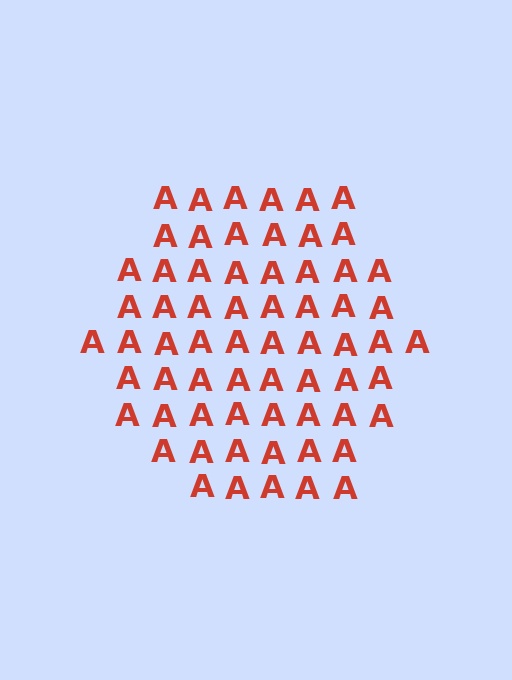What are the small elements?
The small elements are letter A's.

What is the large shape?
The large shape is a hexagon.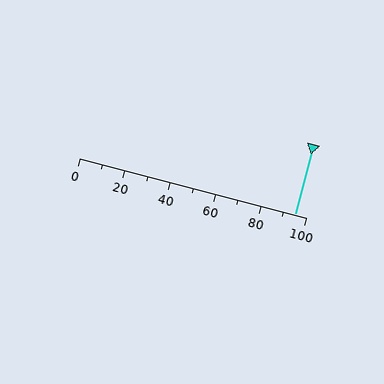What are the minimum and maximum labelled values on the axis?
The axis runs from 0 to 100.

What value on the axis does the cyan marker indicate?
The marker indicates approximately 95.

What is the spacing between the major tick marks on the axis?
The major ticks are spaced 20 apart.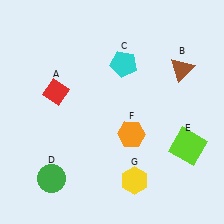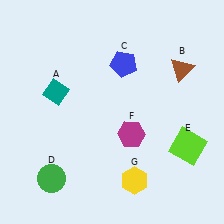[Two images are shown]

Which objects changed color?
A changed from red to teal. C changed from cyan to blue. F changed from orange to magenta.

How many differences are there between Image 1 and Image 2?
There are 3 differences between the two images.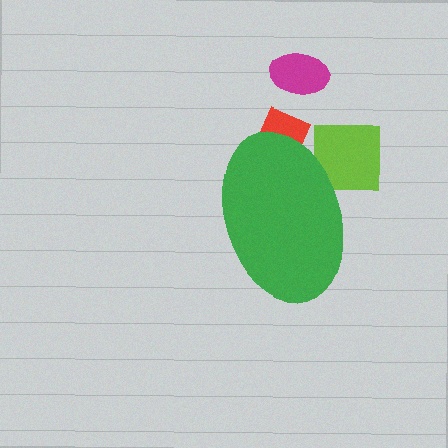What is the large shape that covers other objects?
A green ellipse.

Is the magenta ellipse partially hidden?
No, the magenta ellipse is fully visible.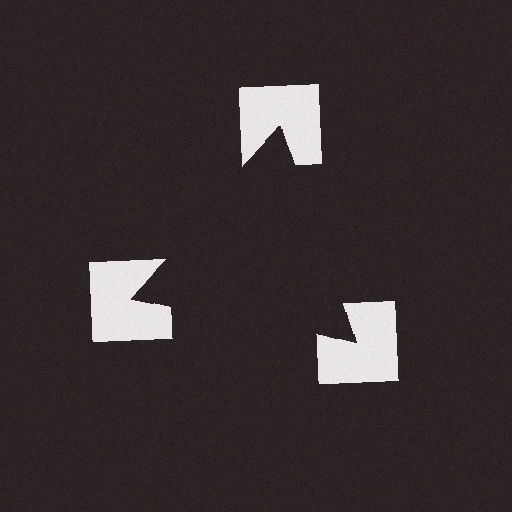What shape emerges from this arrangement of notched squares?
An illusory triangle — its edges are inferred from the aligned wedge cuts in the notched squares, not physically drawn.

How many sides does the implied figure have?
3 sides.